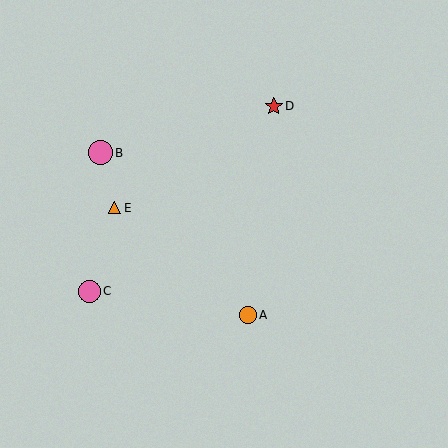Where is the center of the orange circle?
The center of the orange circle is at (247, 315).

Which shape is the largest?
The pink circle (labeled B) is the largest.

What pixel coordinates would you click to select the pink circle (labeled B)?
Click at (101, 152) to select the pink circle B.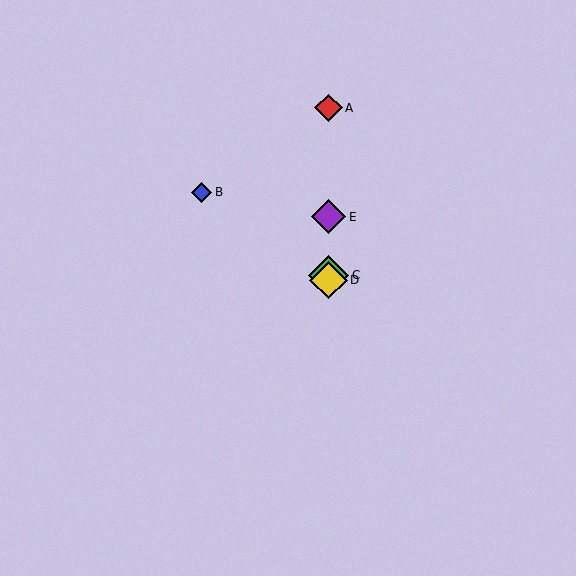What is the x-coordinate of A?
Object A is at x≈329.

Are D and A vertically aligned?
Yes, both are at x≈329.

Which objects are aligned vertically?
Objects A, C, D, E are aligned vertically.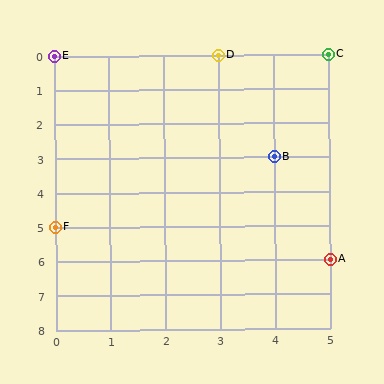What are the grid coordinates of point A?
Point A is at grid coordinates (5, 6).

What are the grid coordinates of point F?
Point F is at grid coordinates (0, 5).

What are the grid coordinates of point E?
Point E is at grid coordinates (0, 0).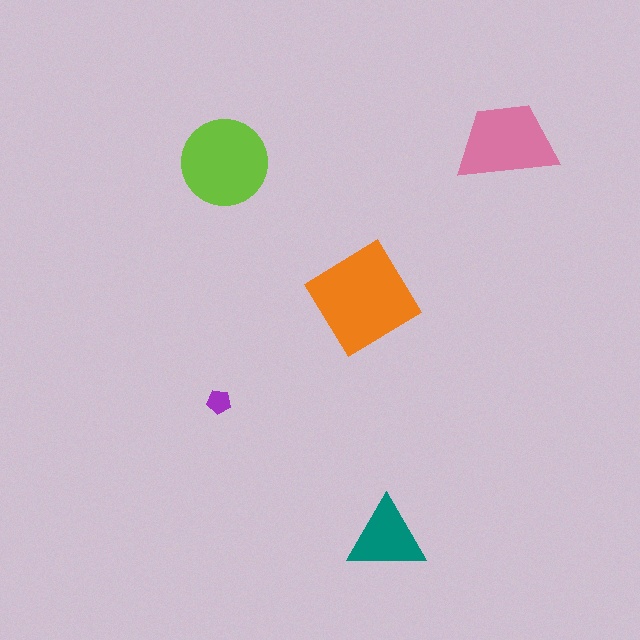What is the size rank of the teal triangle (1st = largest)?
4th.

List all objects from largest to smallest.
The orange diamond, the lime circle, the pink trapezoid, the teal triangle, the purple pentagon.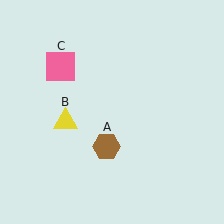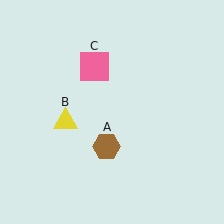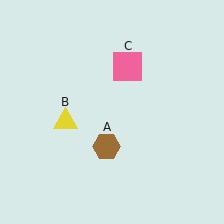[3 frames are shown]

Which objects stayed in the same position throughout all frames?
Brown hexagon (object A) and yellow triangle (object B) remained stationary.